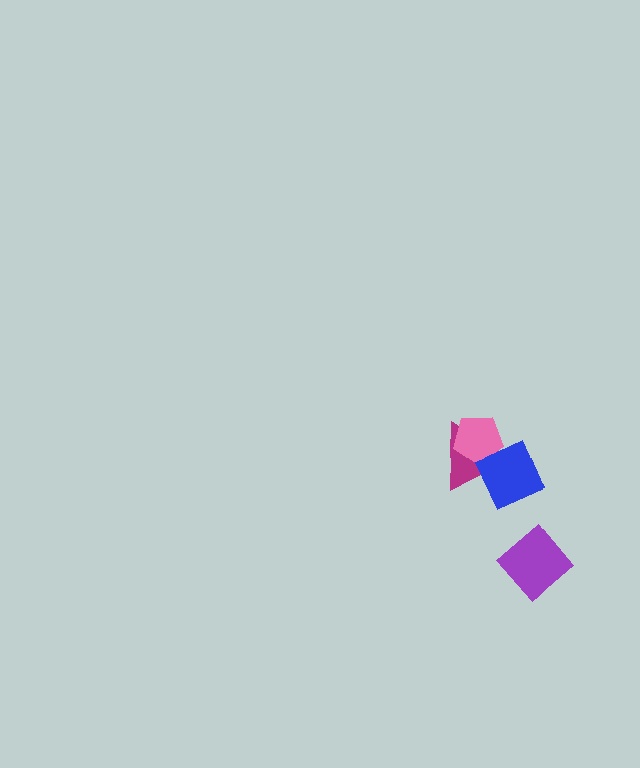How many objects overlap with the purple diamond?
0 objects overlap with the purple diamond.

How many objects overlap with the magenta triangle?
2 objects overlap with the magenta triangle.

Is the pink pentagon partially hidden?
Yes, it is partially covered by another shape.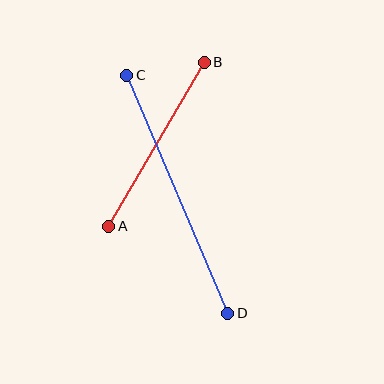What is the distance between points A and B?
The distance is approximately 190 pixels.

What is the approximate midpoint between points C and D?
The midpoint is at approximately (177, 194) pixels.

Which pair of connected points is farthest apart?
Points C and D are farthest apart.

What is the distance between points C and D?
The distance is approximately 259 pixels.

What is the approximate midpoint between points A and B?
The midpoint is at approximately (157, 144) pixels.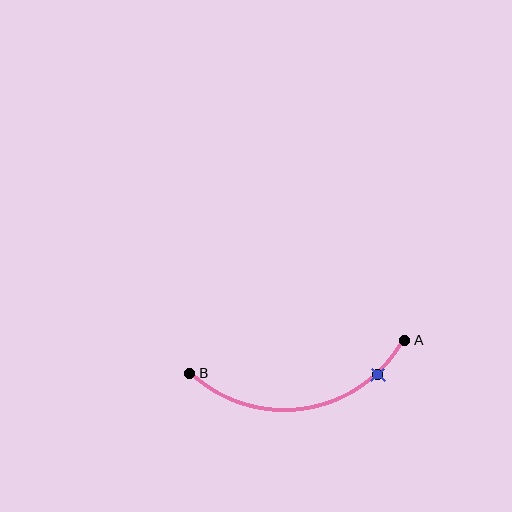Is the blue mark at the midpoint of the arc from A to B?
No. The blue mark lies on the arc but is closer to endpoint A. The arc midpoint would be at the point on the curve equidistant along the arc from both A and B.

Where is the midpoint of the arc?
The arc midpoint is the point on the curve farthest from the straight line joining A and B. It sits below that line.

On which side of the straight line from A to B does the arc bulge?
The arc bulges below the straight line connecting A and B.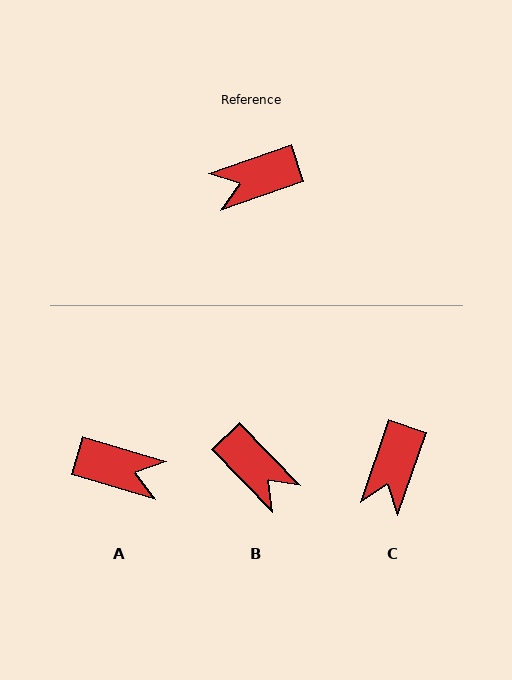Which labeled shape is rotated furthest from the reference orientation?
A, about 144 degrees away.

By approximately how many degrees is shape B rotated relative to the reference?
Approximately 115 degrees counter-clockwise.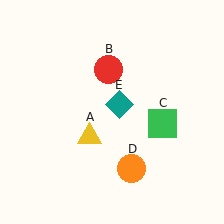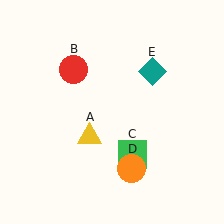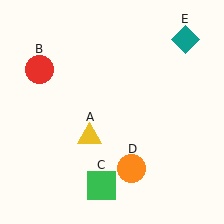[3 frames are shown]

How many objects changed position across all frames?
3 objects changed position: red circle (object B), green square (object C), teal diamond (object E).